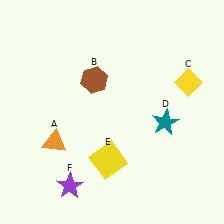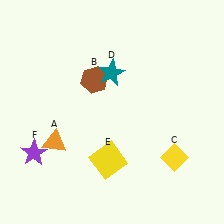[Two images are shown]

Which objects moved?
The objects that moved are: the yellow diamond (C), the teal star (D), the purple star (F).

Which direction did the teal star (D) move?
The teal star (D) moved left.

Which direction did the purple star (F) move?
The purple star (F) moved left.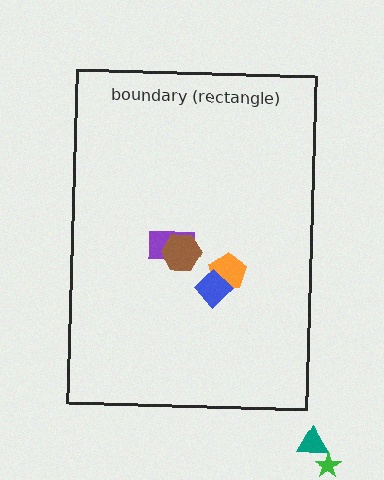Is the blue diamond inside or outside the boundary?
Inside.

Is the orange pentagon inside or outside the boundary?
Inside.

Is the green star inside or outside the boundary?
Outside.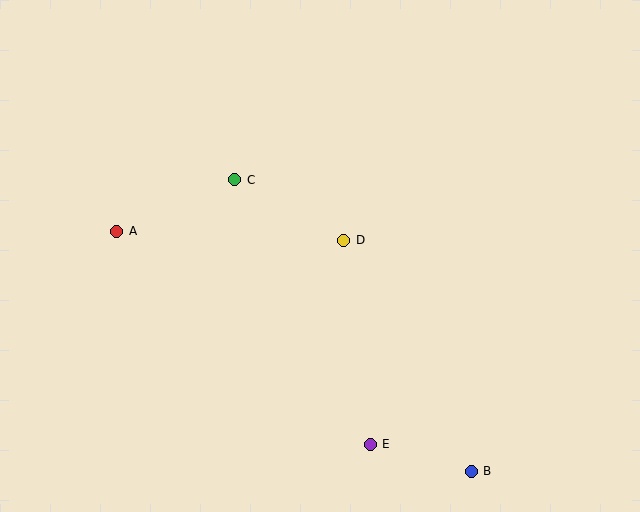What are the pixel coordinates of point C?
Point C is at (235, 180).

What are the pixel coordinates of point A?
Point A is at (117, 231).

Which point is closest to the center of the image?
Point D at (344, 240) is closest to the center.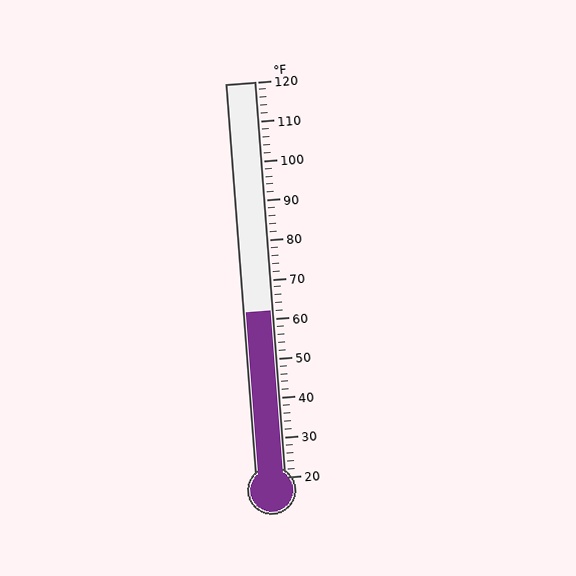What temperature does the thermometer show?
The thermometer shows approximately 62°F.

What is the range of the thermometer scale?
The thermometer scale ranges from 20°F to 120°F.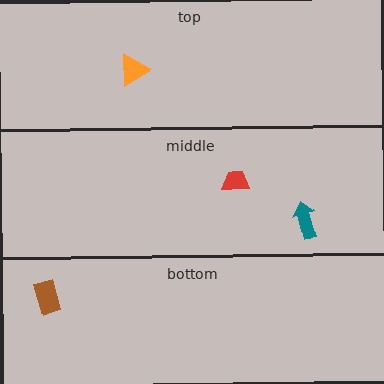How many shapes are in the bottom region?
1.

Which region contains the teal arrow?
The middle region.